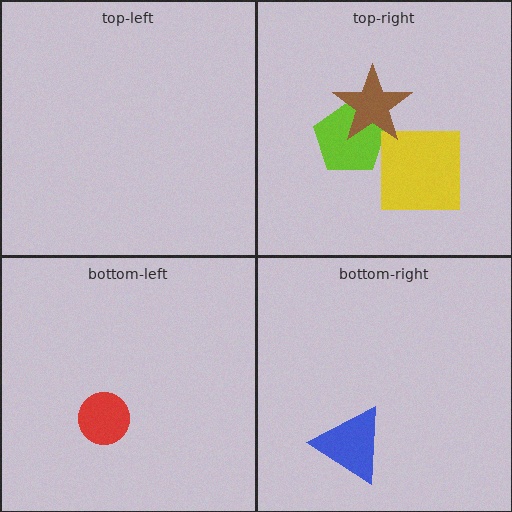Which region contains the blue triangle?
The bottom-right region.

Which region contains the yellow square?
The top-right region.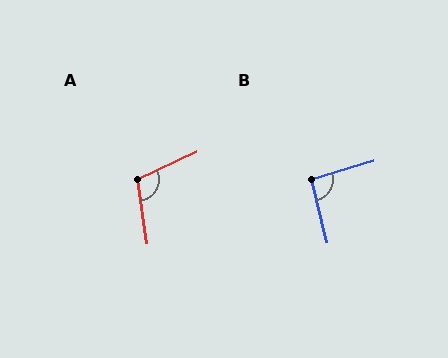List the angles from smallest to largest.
B (93°), A (107°).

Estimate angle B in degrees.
Approximately 93 degrees.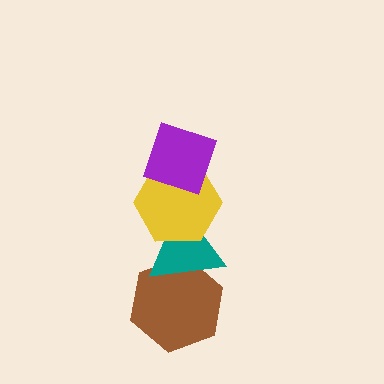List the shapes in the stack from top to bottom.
From top to bottom: the purple diamond, the yellow hexagon, the teal triangle, the brown hexagon.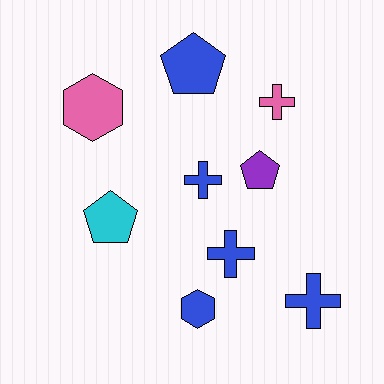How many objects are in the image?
There are 9 objects.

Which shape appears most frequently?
Cross, with 4 objects.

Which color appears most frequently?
Blue, with 5 objects.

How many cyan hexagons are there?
There are no cyan hexagons.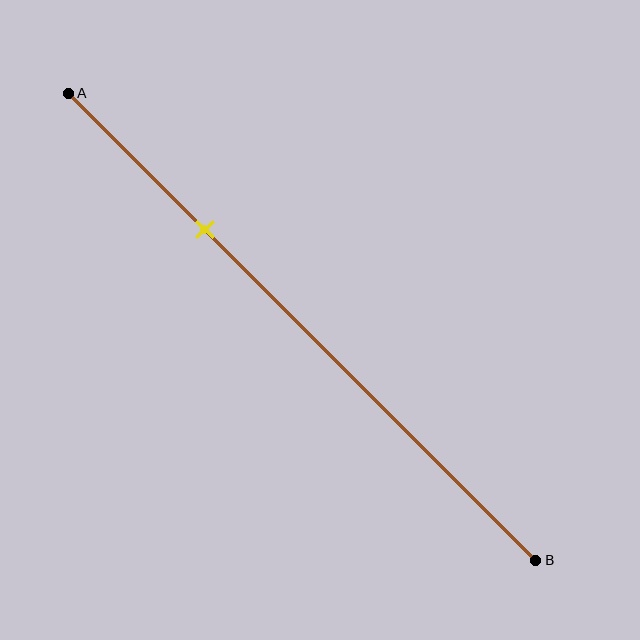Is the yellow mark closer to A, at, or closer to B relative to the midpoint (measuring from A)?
The yellow mark is closer to point A than the midpoint of segment AB.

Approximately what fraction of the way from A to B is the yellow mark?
The yellow mark is approximately 30% of the way from A to B.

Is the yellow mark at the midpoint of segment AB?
No, the mark is at about 30% from A, not at the 50% midpoint.